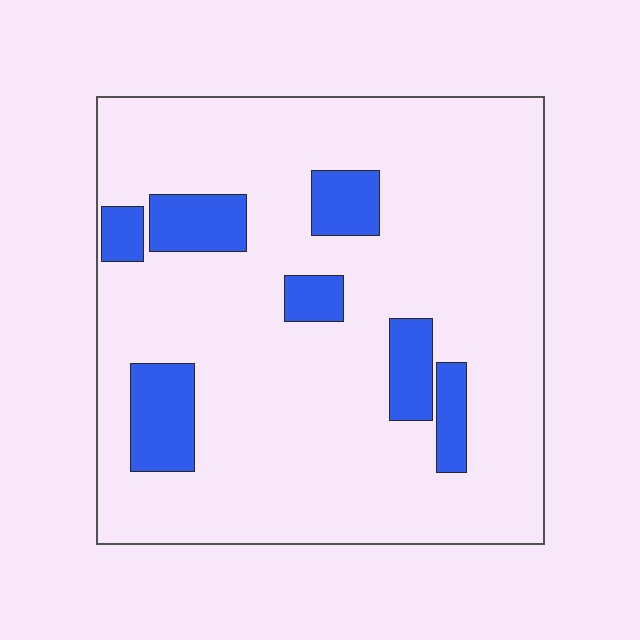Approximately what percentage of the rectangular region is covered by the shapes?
Approximately 15%.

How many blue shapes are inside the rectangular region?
7.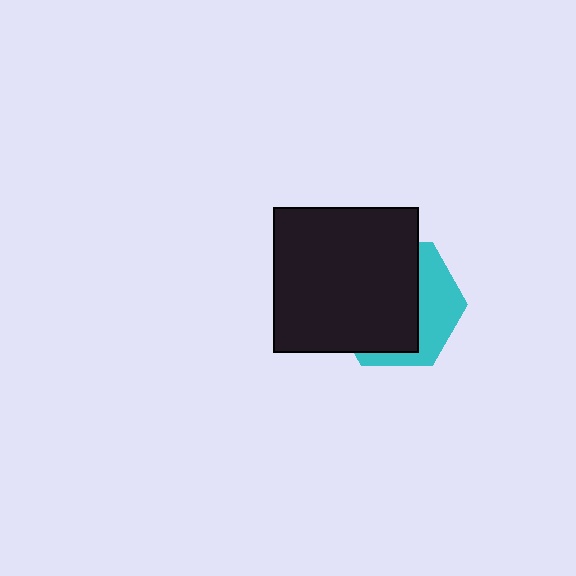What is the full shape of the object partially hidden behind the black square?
The partially hidden object is a cyan hexagon.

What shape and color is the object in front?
The object in front is a black square.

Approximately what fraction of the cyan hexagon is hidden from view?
Roughly 66% of the cyan hexagon is hidden behind the black square.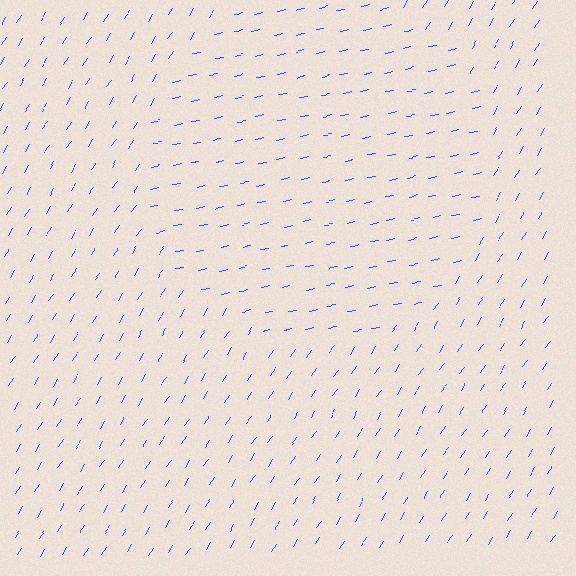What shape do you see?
I see a circle.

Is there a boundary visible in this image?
Yes, there is a texture boundary formed by a change in line orientation.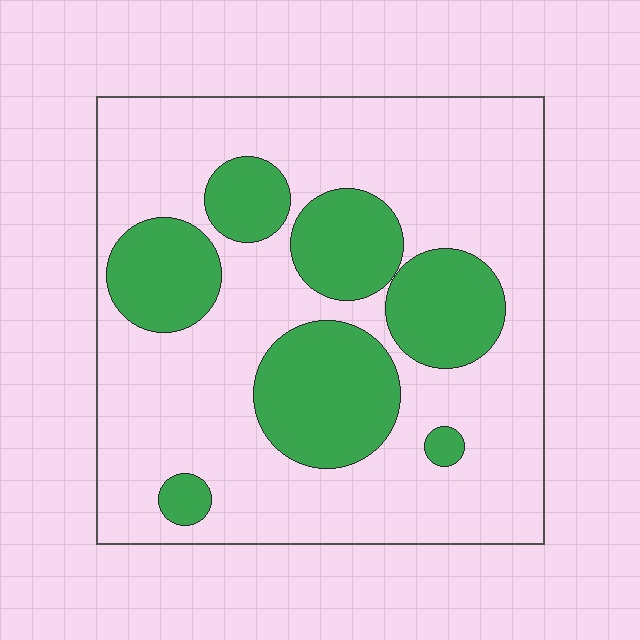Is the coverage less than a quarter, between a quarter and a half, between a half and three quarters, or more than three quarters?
Between a quarter and a half.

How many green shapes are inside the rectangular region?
7.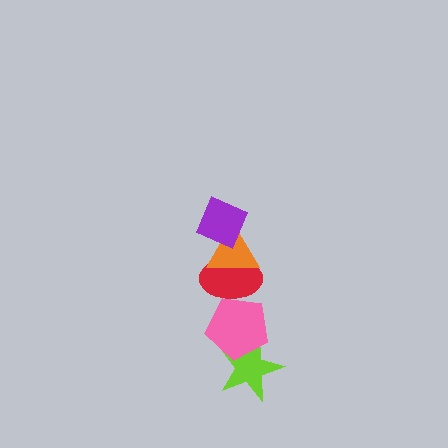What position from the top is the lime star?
The lime star is 5th from the top.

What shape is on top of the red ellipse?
The orange triangle is on top of the red ellipse.